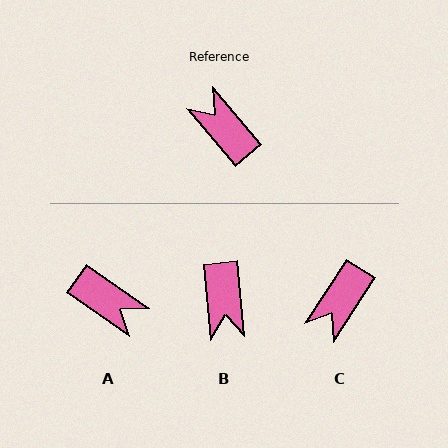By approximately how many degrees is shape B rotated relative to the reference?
Approximately 145 degrees counter-clockwise.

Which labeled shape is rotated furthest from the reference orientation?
A, about 165 degrees away.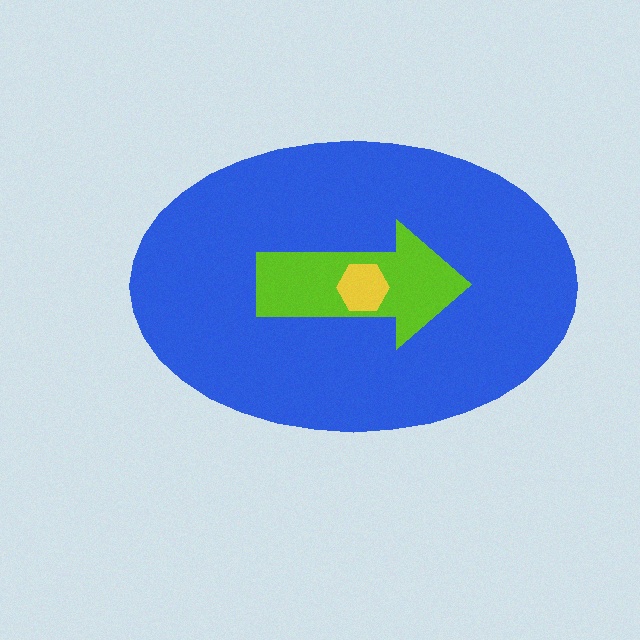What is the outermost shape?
The blue ellipse.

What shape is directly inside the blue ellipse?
The lime arrow.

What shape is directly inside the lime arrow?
The yellow hexagon.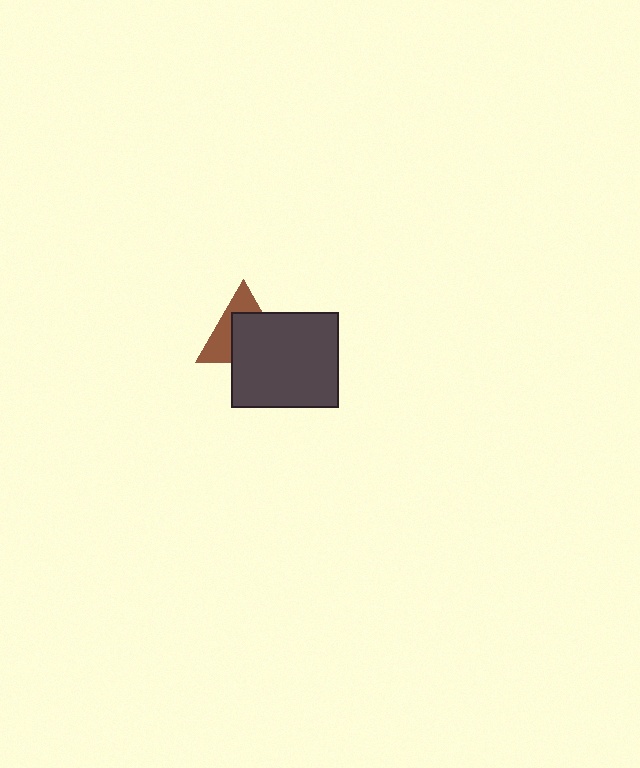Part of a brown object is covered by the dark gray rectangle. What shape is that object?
It is a triangle.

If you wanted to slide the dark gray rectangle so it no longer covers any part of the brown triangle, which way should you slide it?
Slide it toward the lower-right — that is the most direct way to separate the two shapes.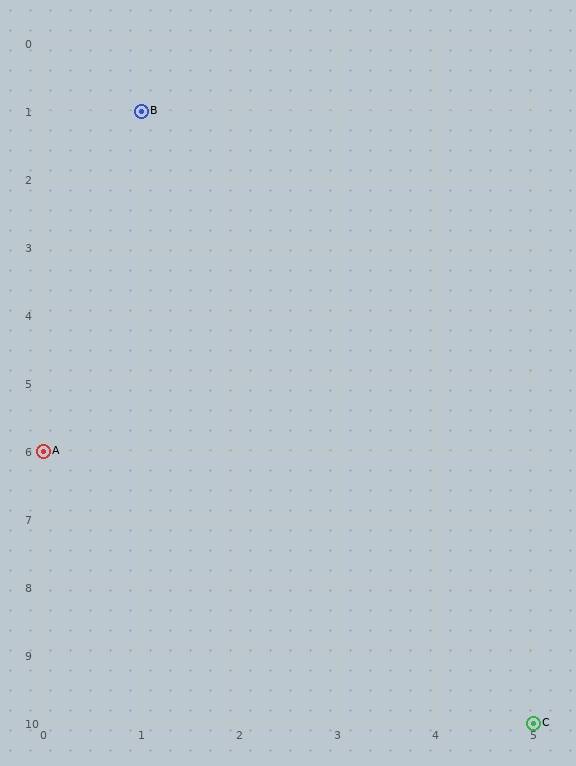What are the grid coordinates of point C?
Point C is at grid coordinates (5, 10).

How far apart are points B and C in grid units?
Points B and C are 4 columns and 9 rows apart (about 9.8 grid units diagonally).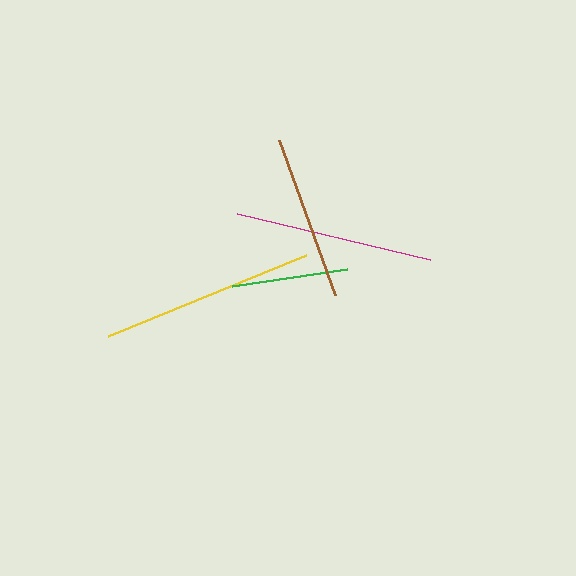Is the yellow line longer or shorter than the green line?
The yellow line is longer than the green line.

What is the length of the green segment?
The green segment is approximately 116 pixels long.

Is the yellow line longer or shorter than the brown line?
The yellow line is longer than the brown line.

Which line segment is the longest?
The yellow line is the longest at approximately 214 pixels.